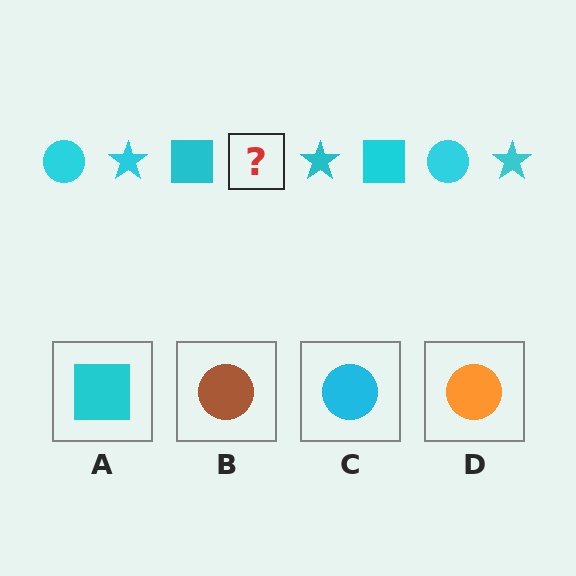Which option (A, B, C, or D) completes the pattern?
C.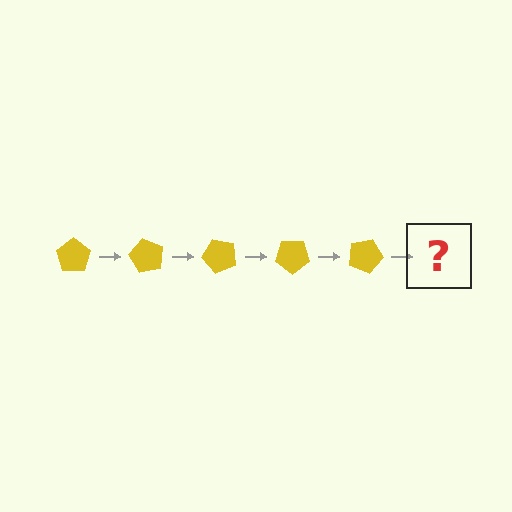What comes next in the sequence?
The next element should be a yellow pentagon rotated 300 degrees.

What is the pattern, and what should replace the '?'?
The pattern is that the pentagon rotates 60 degrees each step. The '?' should be a yellow pentagon rotated 300 degrees.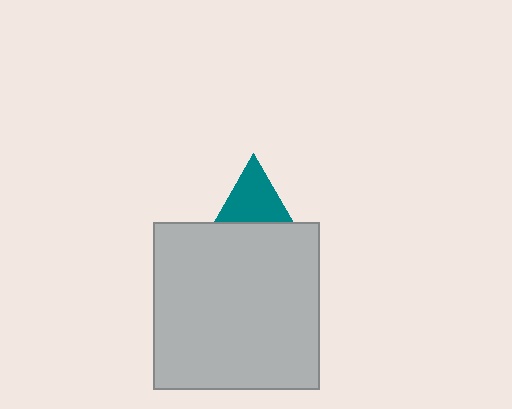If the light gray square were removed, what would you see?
You would see the complete teal triangle.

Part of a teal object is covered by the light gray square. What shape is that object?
It is a triangle.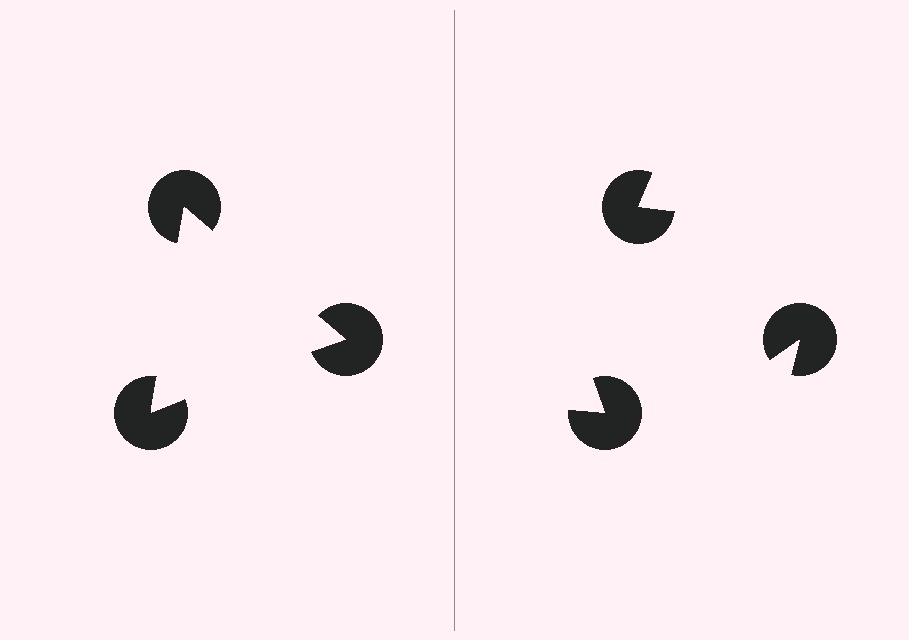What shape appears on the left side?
An illusory triangle.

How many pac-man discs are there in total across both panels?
6 — 3 on each side.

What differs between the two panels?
The pac-man discs are positioned identically on both sides; only the wedge orientations differ. On the left they align to a triangle; on the right they are misaligned.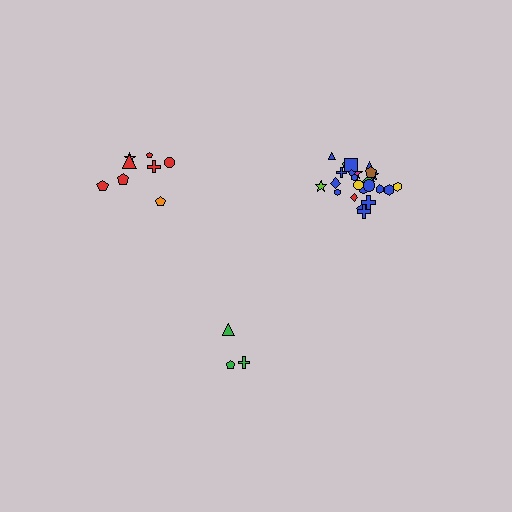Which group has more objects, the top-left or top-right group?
The top-right group.